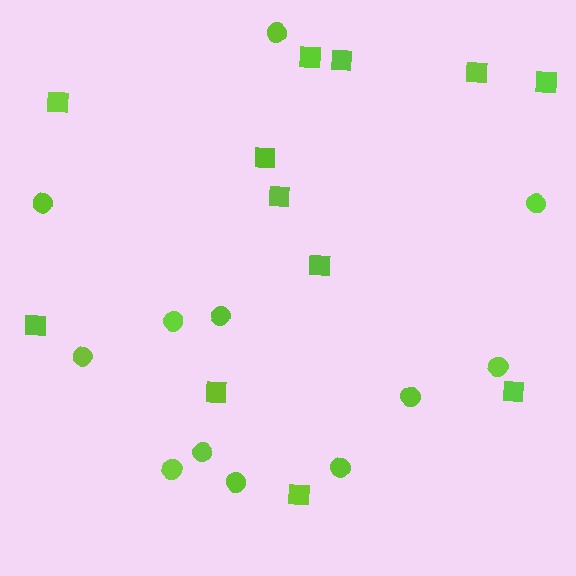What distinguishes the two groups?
There are 2 groups: one group of squares (12) and one group of circles (12).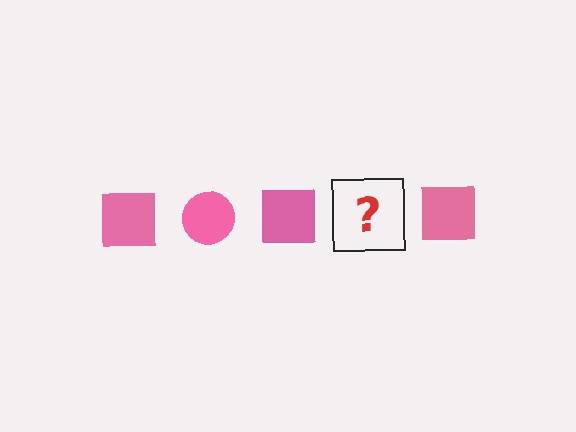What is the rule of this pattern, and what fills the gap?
The rule is that the pattern cycles through square, circle shapes in pink. The gap should be filled with a pink circle.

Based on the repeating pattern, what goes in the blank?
The blank should be a pink circle.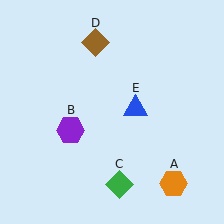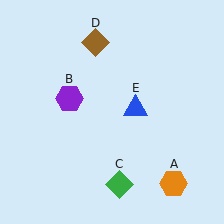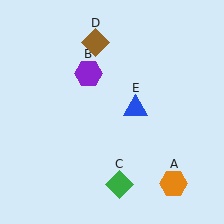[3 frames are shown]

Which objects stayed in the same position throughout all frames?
Orange hexagon (object A) and green diamond (object C) and brown diamond (object D) and blue triangle (object E) remained stationary.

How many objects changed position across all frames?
1 object changed position: purple hexagon (object B).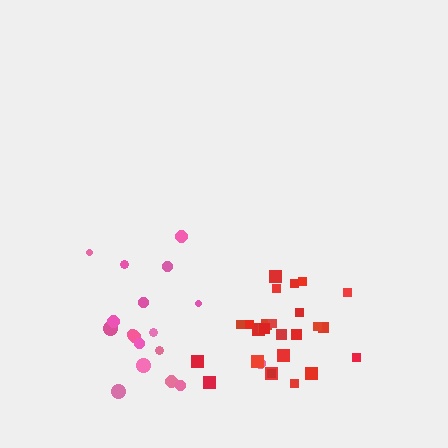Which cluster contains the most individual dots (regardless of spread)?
Red (26).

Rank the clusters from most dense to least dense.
red, pink.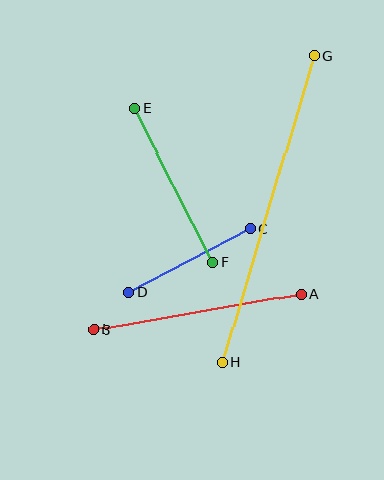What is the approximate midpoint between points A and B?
The midpoint is at approximately (197, 312) pixels.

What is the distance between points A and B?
The distance is approximately 210 pixels.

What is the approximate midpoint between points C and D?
The midpoint is at approximately (189, 260) pixels.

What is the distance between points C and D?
The distance is approximately 137 pixels.